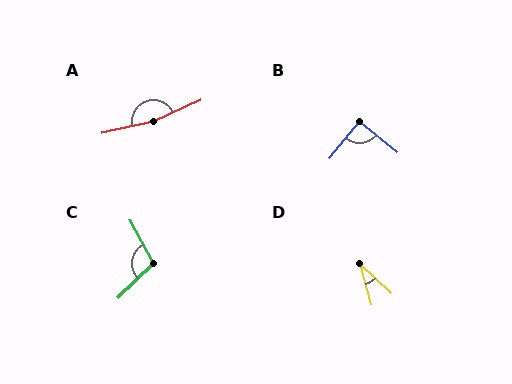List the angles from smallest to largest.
D (31°), B (90°), C (106°), A (168°).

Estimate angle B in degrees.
Approximately 90 degrees.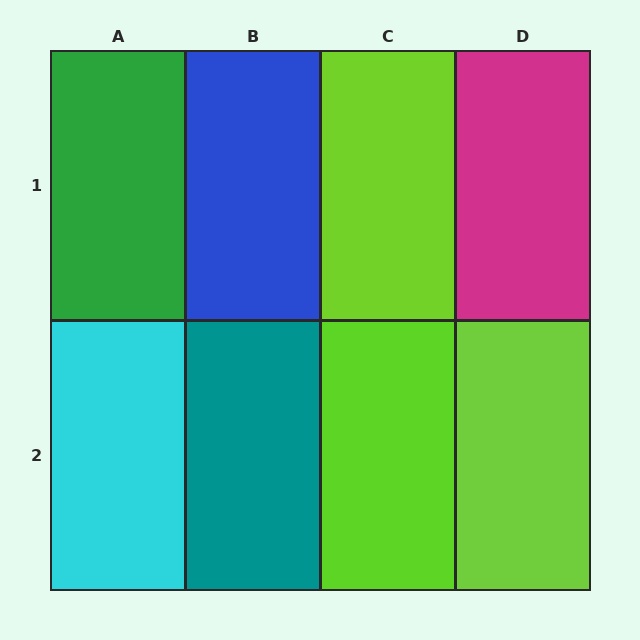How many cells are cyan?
1 cell is cyan.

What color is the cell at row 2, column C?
Lime.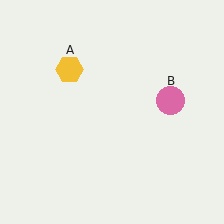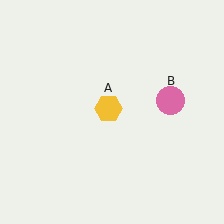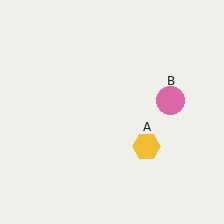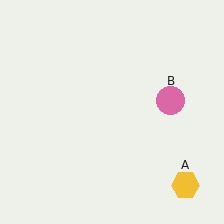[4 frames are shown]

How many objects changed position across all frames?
1 object changed position: yellow hexagon (object A).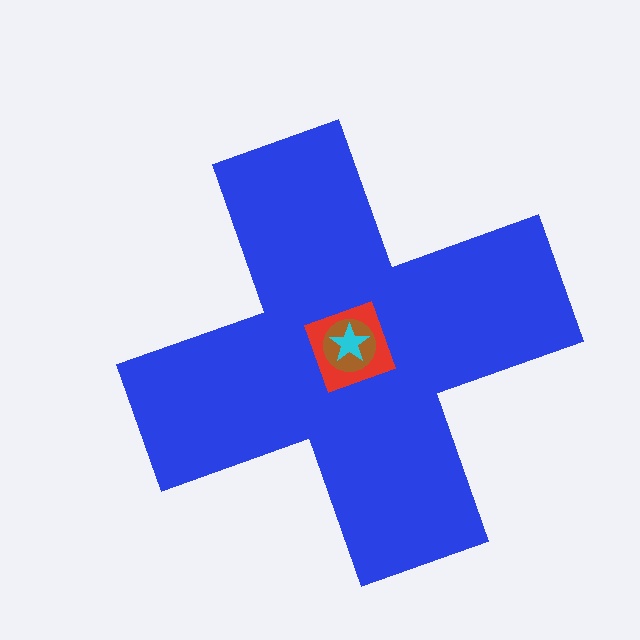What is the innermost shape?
The cyan star.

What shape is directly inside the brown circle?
The cyan star.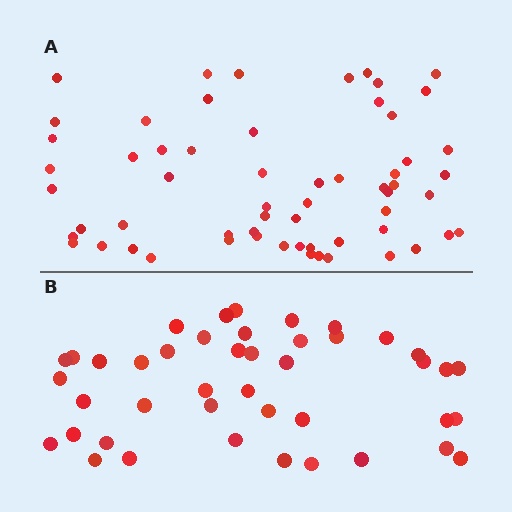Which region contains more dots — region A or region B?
Region A (the top region) has more dots.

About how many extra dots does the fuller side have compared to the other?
Region A has approximately 15 more dots than region B.